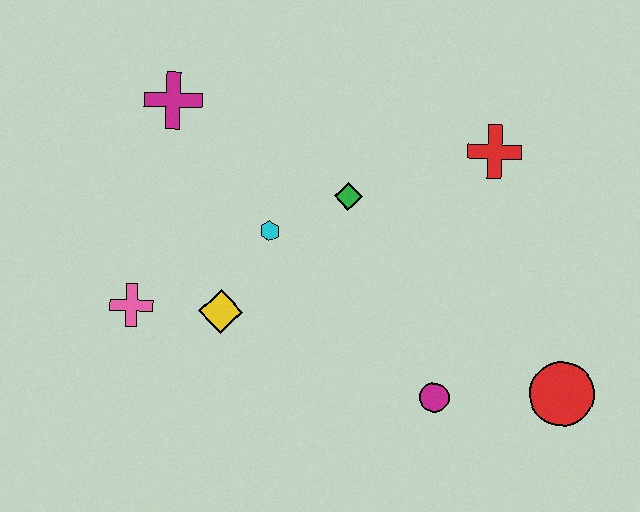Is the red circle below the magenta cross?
Yes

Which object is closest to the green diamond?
The cyan hexagon is closest to the green diamond.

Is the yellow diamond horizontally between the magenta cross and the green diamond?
Yes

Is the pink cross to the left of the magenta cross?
Yes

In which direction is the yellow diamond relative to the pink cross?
The yellow diamond is to the right of the pink cross.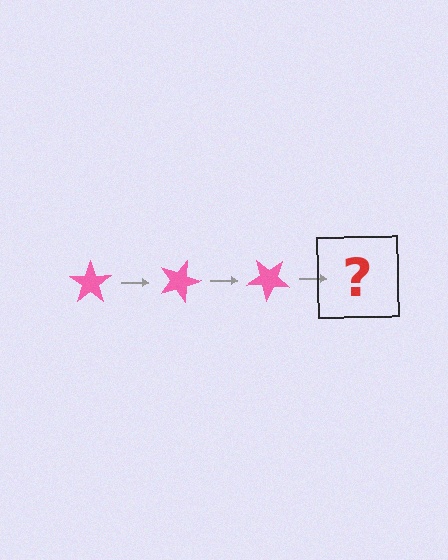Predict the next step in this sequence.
The next step is a pink star rotated 60 degrees.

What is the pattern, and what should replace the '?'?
The pattern is that the star rotates 20 degrees each step. The '?' should be a pink star rotated 60 degrees.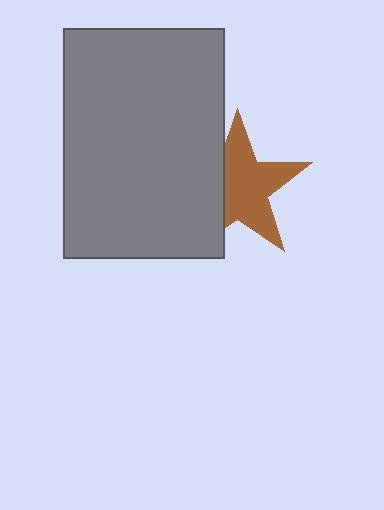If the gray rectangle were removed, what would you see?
You would see the complete brown star.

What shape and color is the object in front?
The object in front is a gray rectangle.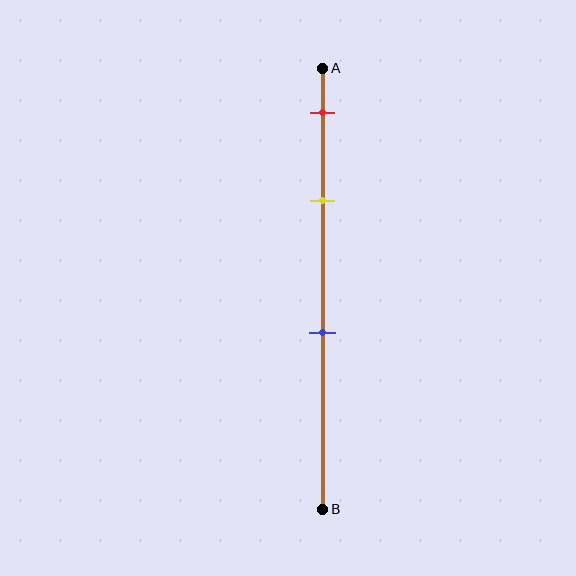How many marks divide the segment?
There are 3 marks dividing the segment.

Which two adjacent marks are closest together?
The red and yellow marks are the closest adjacent pair.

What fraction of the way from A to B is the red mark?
The red mark is approximately 10% (0.1) of the way from A to B.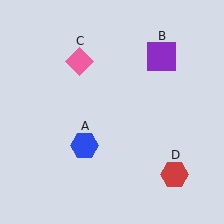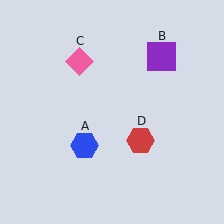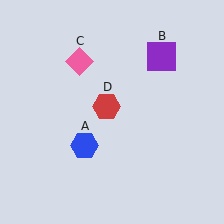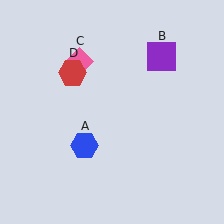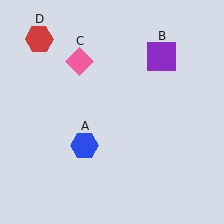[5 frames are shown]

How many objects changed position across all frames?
1 object changed position: red hexagon (object D).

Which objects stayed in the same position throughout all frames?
Blue hexagon (object A) and purple square (object B) and pink diamond (object C) remained stationary.